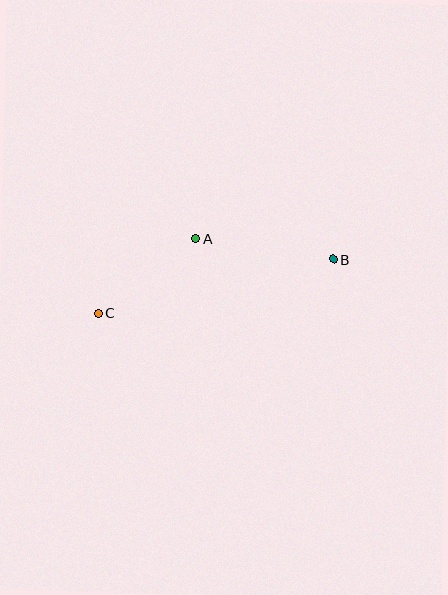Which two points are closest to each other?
Points A and C are closest to each other.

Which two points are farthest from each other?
Points B and C are farthest from each other.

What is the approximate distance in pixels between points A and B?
The distance between A and B is approximately 139 pixels.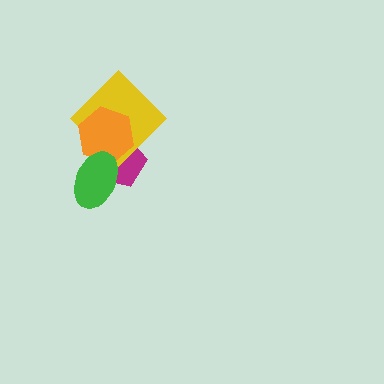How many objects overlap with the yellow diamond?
3 objects overlap with the yellow diamond.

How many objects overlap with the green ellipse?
3 objects overlap with the green ellipse.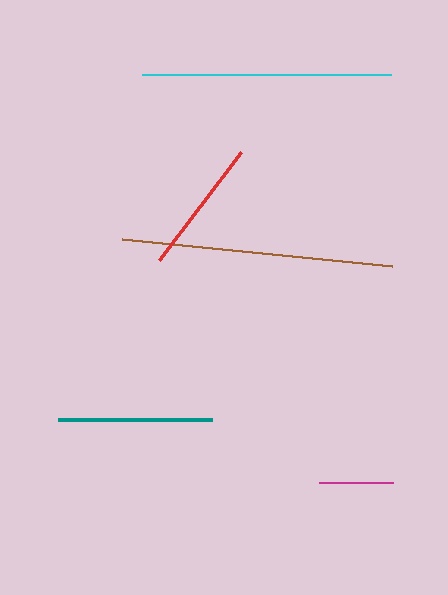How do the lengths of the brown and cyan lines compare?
The brown and cyan lines are approximately the same length.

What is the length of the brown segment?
The brown segment is approximately 271 pixels long.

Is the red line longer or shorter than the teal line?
The teal line is longer than the red line.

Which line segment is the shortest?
The magenta line is the shortest at approximately 74 pixels.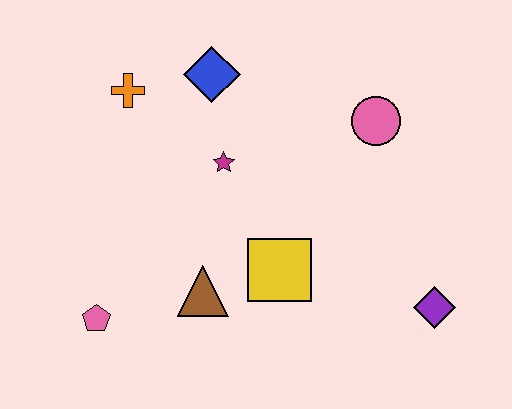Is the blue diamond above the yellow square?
Yes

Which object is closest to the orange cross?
The blue diamond is closest to the orange cross.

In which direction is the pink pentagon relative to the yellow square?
The pink pentagon is to the left of the yellow square.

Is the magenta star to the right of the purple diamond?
No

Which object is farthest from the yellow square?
The orange cross is farthest from the yellow square.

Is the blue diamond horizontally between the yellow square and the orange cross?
Yes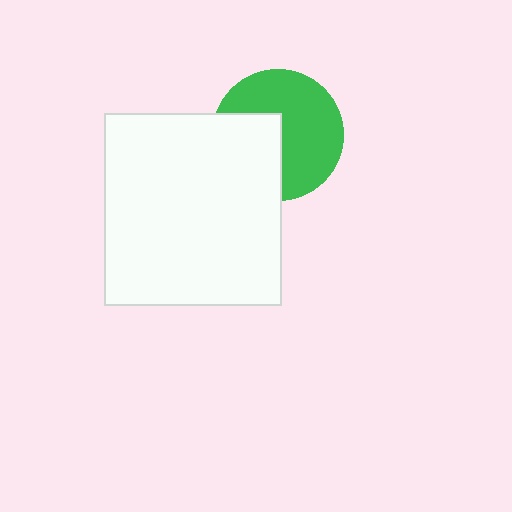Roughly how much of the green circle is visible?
About half of it is visible (roughly 62%).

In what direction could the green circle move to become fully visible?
The green circle could move right. That would shift it out from behind the white rectangle entirely.